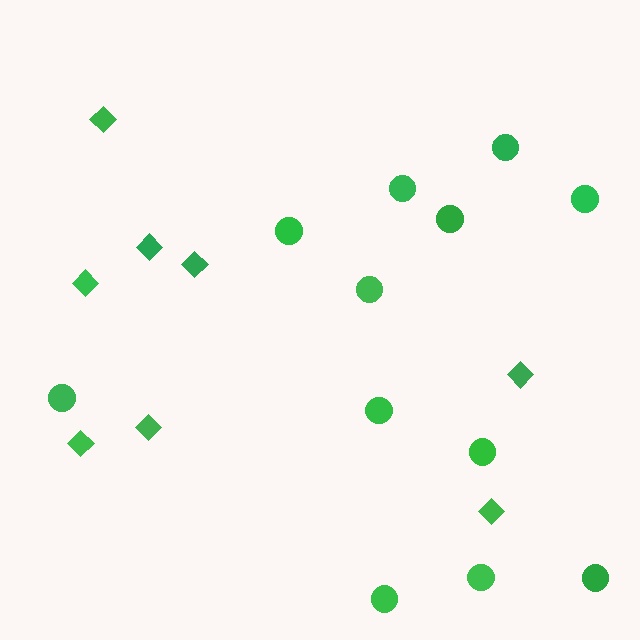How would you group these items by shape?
There are 2 groups: one group of circles (12) and one group of diamonds (8).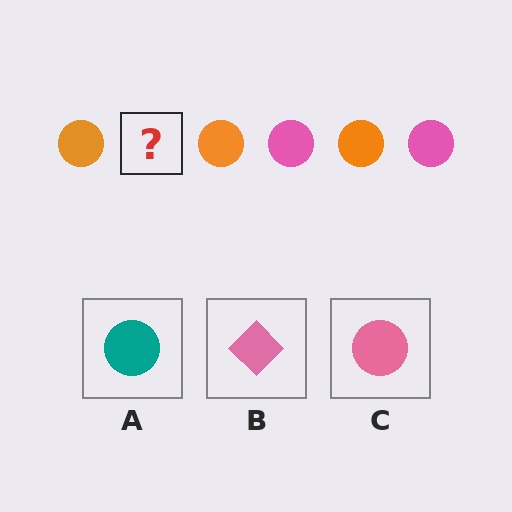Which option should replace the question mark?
Option C.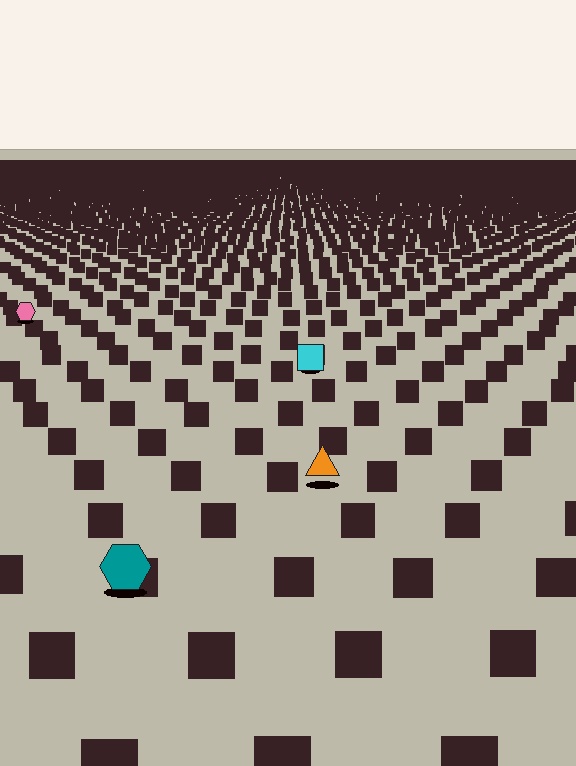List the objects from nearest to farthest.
From nearest to farthest: the teal hexagon, the orange triangle, the cyan square, the pink hexagon.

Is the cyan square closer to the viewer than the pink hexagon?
Yes. The cyan square is closer — you can tell from the texture gradient: the ground texture is coarser near it.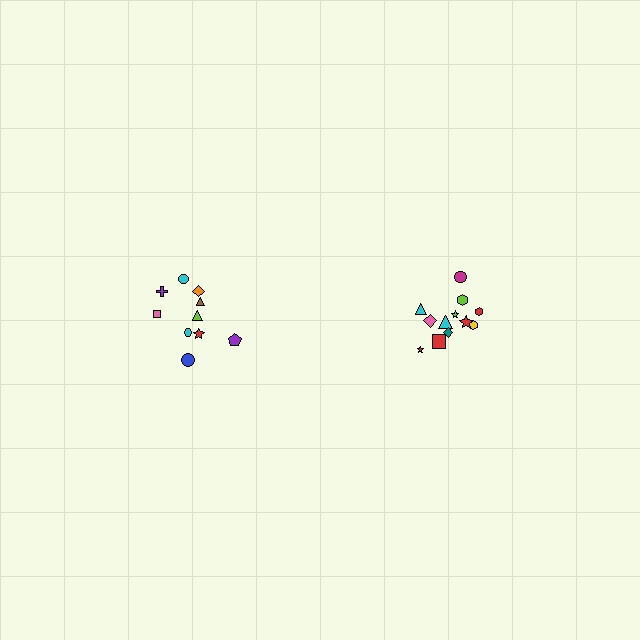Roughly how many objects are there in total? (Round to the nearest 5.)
Roughly 20 objects in total.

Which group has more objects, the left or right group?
The right group.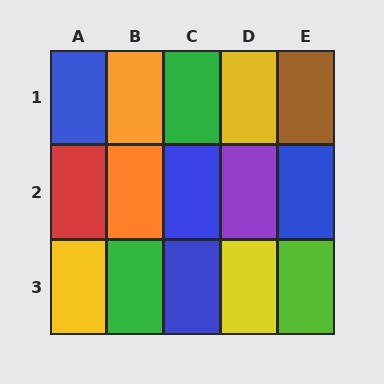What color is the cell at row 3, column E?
Lime.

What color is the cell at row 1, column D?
Yellow.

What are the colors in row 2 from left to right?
Red, orange, blue, purple, blue.